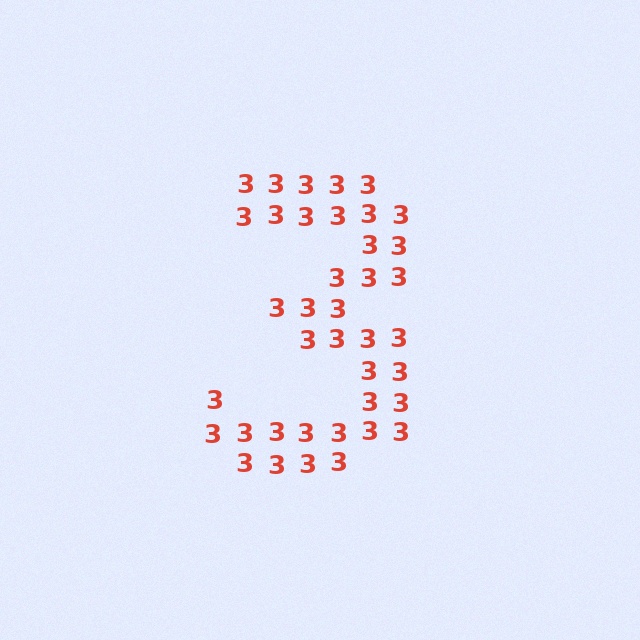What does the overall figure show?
The overall figure shows the digit 3.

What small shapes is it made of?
It is made of small digit 3's.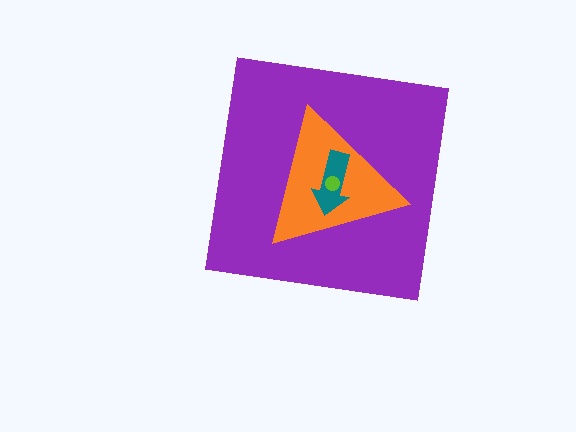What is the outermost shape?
The purple square.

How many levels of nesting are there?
4.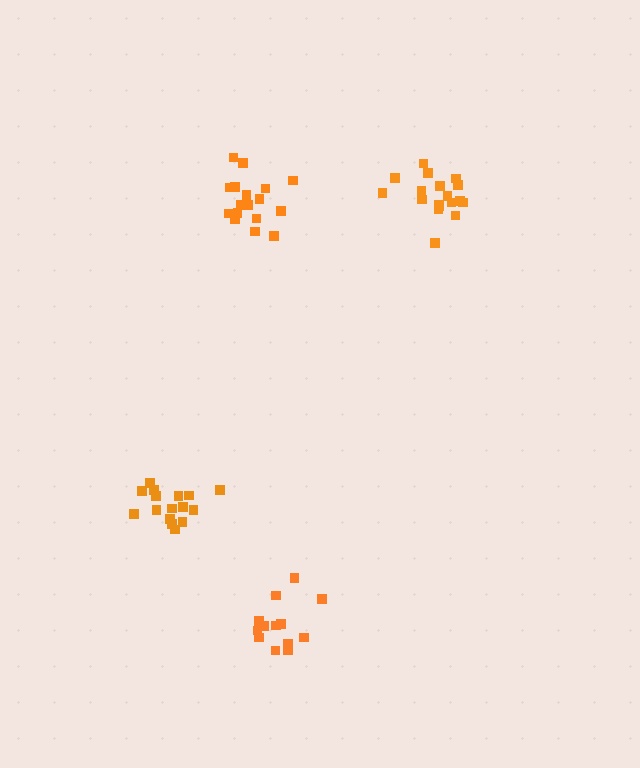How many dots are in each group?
Group 1: 16 dots, Group 2: 18 dots, Group 3: 17 dots, Group 4: 14 dots (65 total).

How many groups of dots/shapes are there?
There are 4 groups.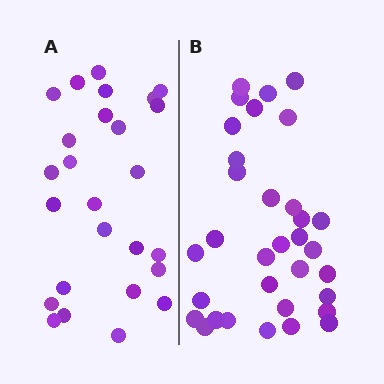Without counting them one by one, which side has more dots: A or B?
Region B (the right region) has more dots.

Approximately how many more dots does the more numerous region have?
Region B has roughly 8 or so more dots than region A.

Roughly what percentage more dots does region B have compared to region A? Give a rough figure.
About 25% more.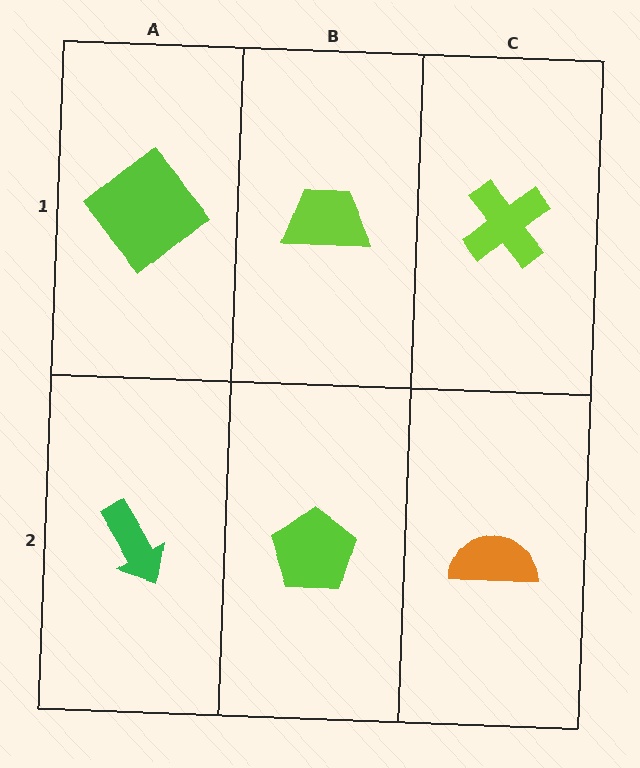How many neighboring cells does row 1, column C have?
2.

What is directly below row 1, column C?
An orange semicircle.